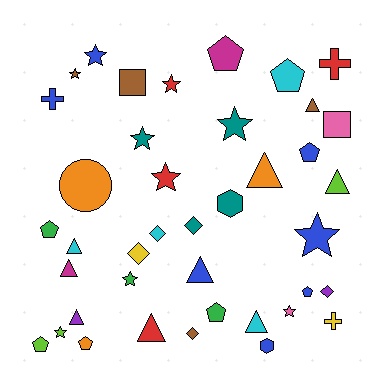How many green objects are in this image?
There are 3 green objects.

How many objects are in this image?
There are 40 objects.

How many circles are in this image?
There is 1 circle.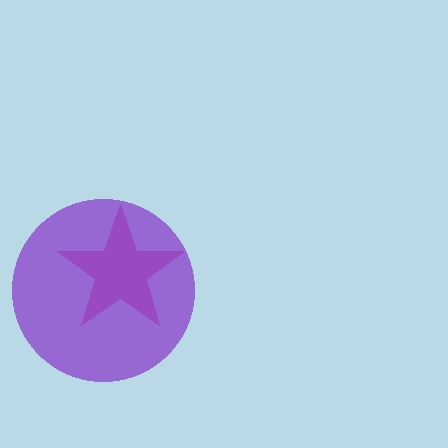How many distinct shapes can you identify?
There are 2 distinct shapes: a magenta star, a purple circle.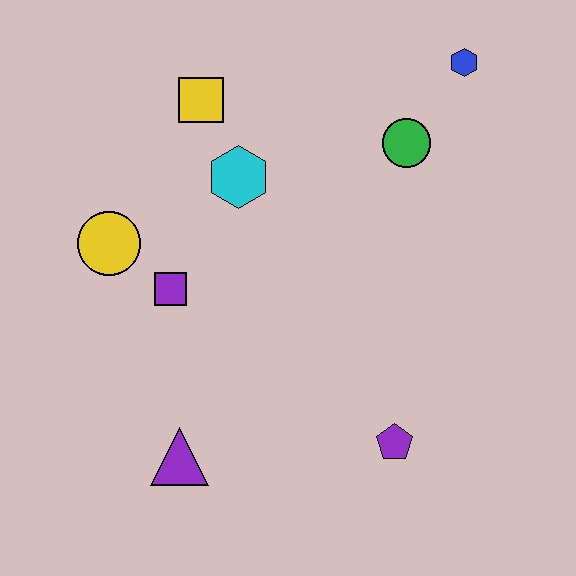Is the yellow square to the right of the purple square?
Yes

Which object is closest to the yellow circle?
The purple square is closest to the yellow circle.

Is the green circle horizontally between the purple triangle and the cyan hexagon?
No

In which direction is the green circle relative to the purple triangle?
The green circle is above the purple triangle.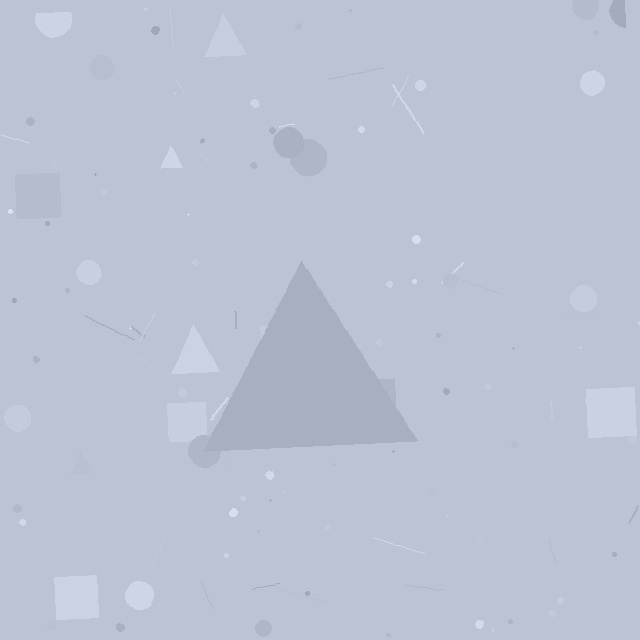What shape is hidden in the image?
A triangle is hidden in the image.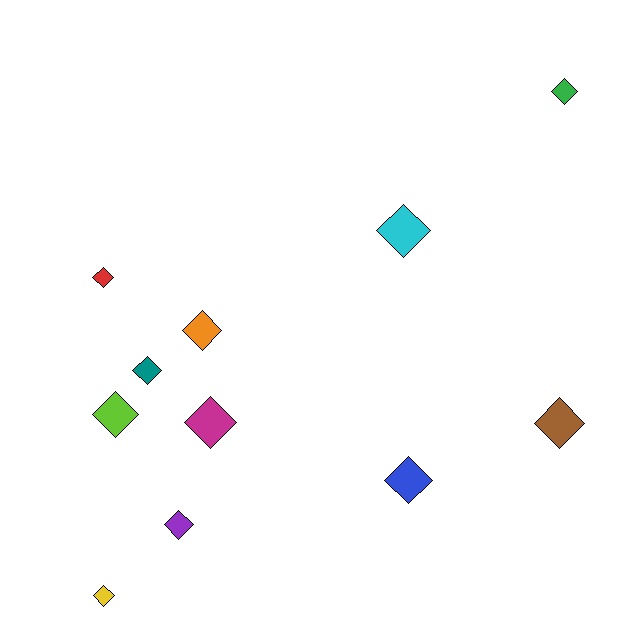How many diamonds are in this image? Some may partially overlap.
There are 11 diamonds.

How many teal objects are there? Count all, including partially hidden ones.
There is 1 teal object.